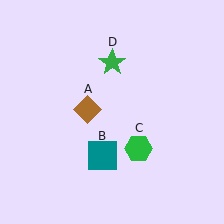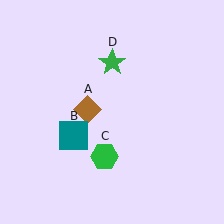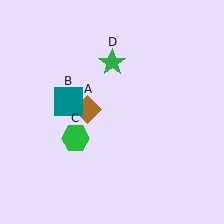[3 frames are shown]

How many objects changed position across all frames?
2 objects changed position: teal square (object B), green hexagon (object C).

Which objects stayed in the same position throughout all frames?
Brown diamond (object A) and green star (object D) remained stationary.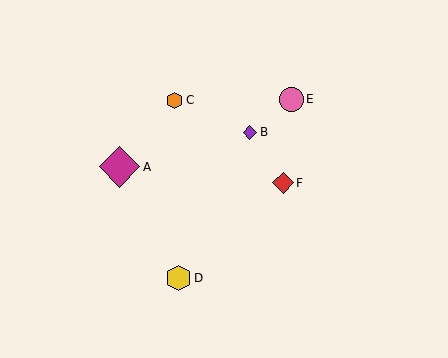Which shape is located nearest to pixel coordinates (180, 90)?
The orange hexagon (labeled C) at (175, 100) is nearest to that location.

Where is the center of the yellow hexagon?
The center of the yellow hexagon is at (178, 278).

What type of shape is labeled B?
Shape B is a purple diamond.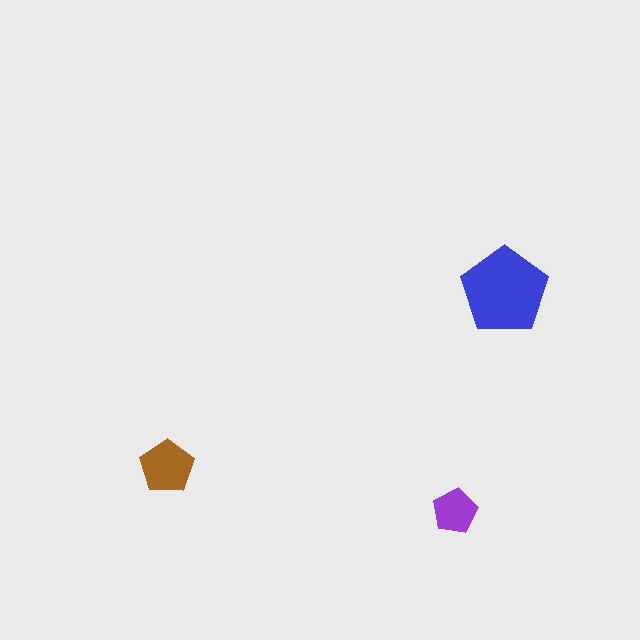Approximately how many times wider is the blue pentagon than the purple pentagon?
About 2 times wider.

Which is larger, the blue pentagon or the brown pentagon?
The blue one.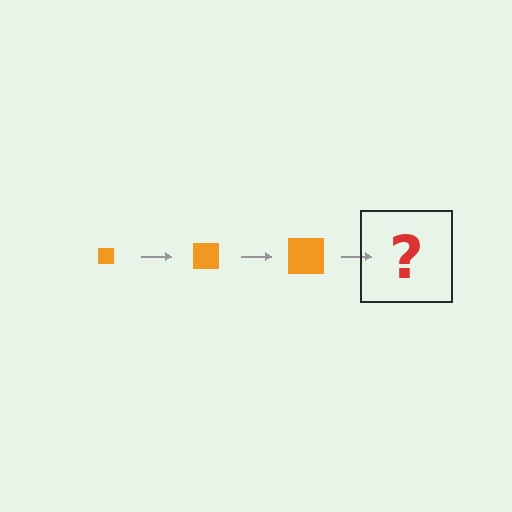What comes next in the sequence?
The next element should be an orange square, larger than the previous one.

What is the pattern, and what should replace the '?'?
The pattern is that the square gets progressively larger each step. The '?' should be an orange square, larger than the previous one.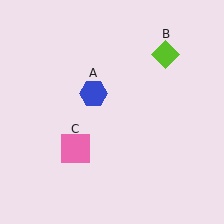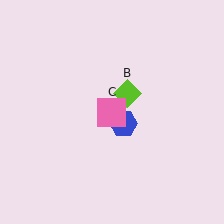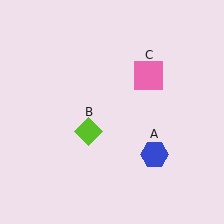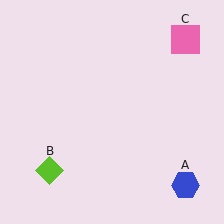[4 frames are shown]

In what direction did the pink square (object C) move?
The pink square (object C) moved up and to the right.